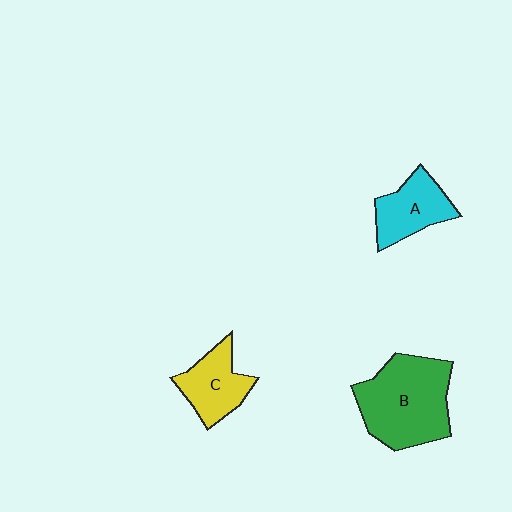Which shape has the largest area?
Shape B (green).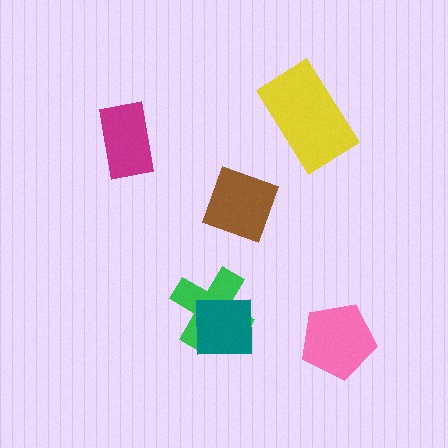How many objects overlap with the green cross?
1 object overlaps with the green cross.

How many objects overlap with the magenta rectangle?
0 objects overlap with the magenta rectangle.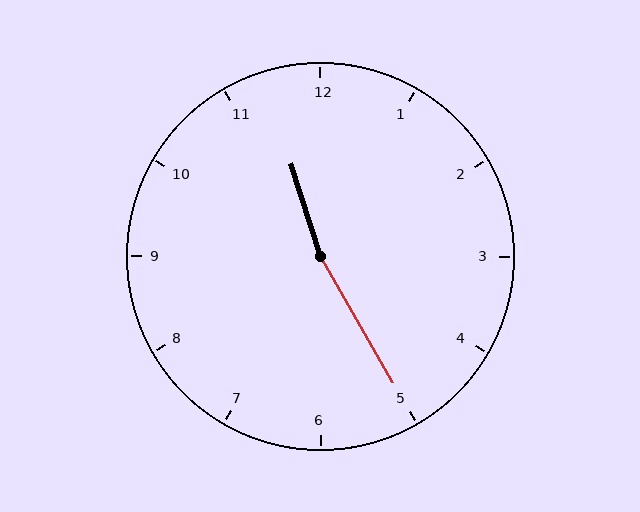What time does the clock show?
11:25.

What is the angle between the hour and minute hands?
Approximately 168 degrees.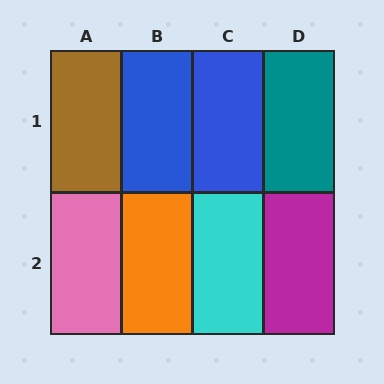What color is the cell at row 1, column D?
Teal.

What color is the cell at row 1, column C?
Blue.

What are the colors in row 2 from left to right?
Pink, orange, cyan, magenta.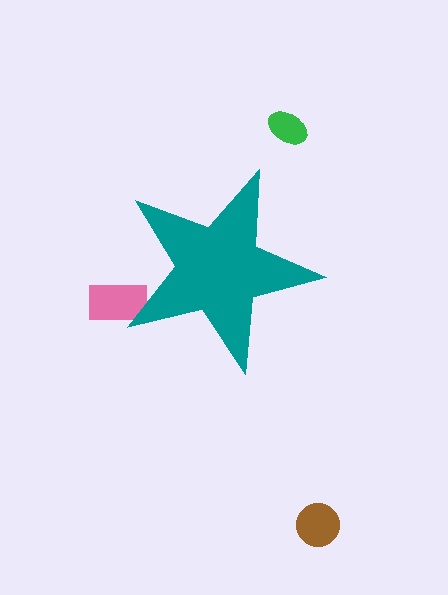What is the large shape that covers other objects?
A teal star.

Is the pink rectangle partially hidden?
Yes, the pink rectangle is partially hidden behind the teal star.